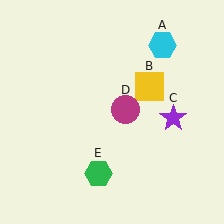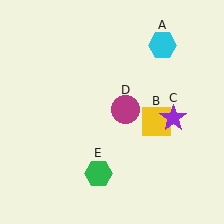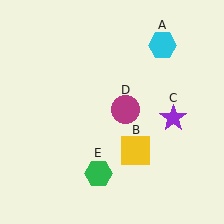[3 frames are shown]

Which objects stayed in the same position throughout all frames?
Cyan hexagon (object A) and purple star (object C) and magenta circle (object D) and green hexagon (object E) remained stationary.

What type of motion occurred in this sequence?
The yellow square (object B) rotated clockwise around the center of the scene.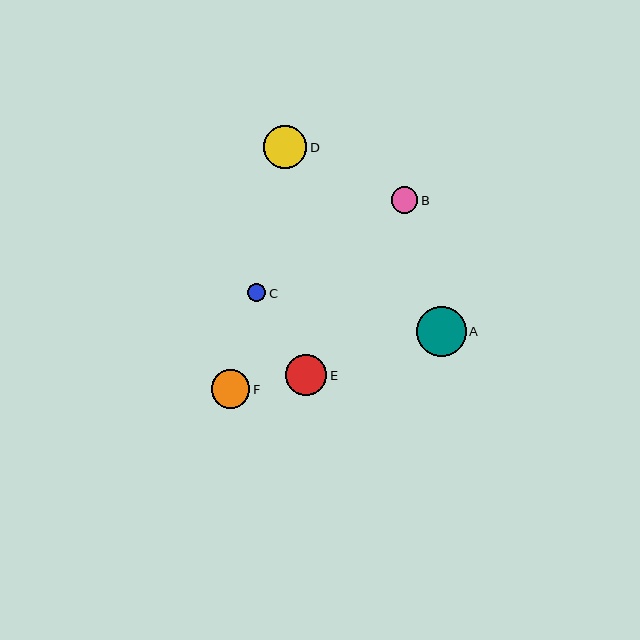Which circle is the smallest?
Circle C is the smallest with a size of approximately 18 pixels.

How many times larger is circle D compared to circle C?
Circle D is approximately 2.4 times the size of circle C.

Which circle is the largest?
Circle A is the largest with a size of approximately 50 pixels.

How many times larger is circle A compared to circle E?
Circle A is approximately 1.2 times the size of circle E.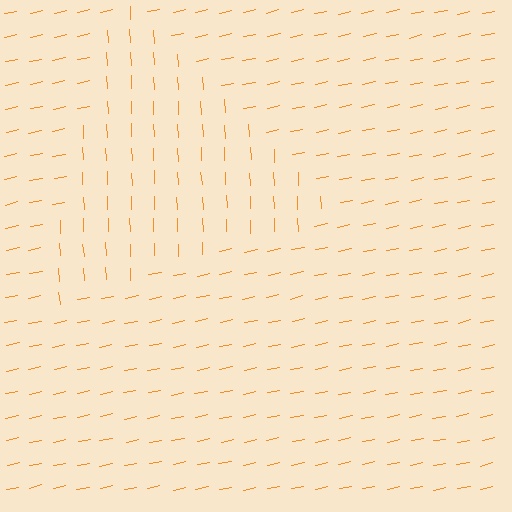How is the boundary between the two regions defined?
The boundary is defined purely by a change in line orientation (approximately 81 degrees difference). All lines are the same color and thickness.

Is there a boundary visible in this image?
Yes, there is a texture boundary formed by a change in line orientation.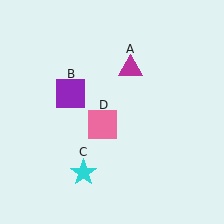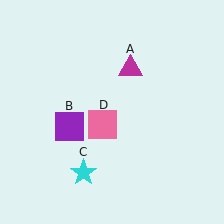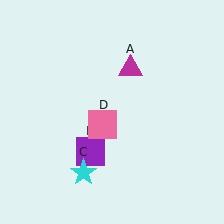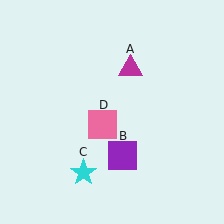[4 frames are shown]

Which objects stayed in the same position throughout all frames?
Magenta triangle (object A) and cyan star (object C) and pink square (object D) remained stationary.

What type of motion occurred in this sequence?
The purple square (object B) rotated counterclockwise around the center of the scene.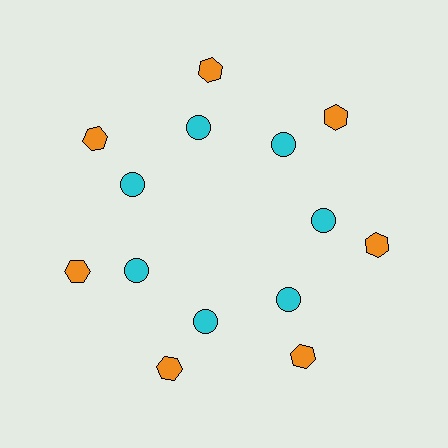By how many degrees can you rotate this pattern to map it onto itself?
The pattern maps onto itself every 51 degrees of rotation.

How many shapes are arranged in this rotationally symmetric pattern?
There are 14 shapes, arranged in 7 groups of 2.